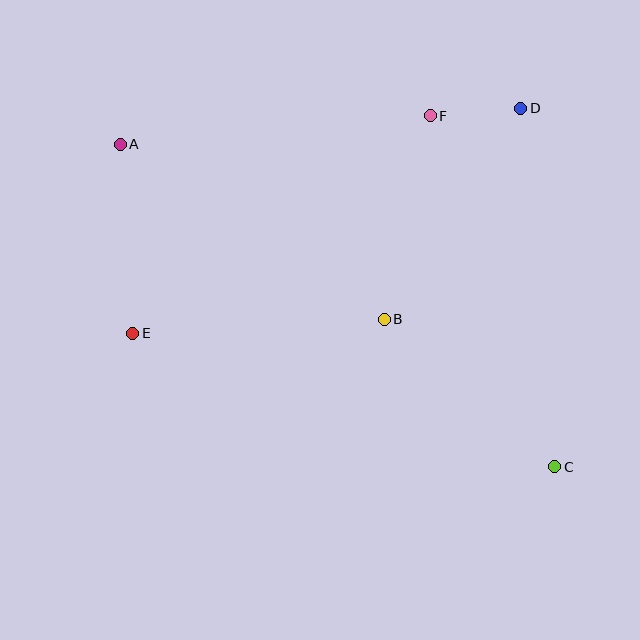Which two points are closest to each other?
Points D and F are closest to each other.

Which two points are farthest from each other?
Points A and C are farthest from each other.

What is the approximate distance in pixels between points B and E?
The distance between B and E is approximately 252 pixels.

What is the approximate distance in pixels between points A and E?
The distance between A and E is approximately 190 pixels.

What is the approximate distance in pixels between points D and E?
The distance between D and E is approximately 449 pixels.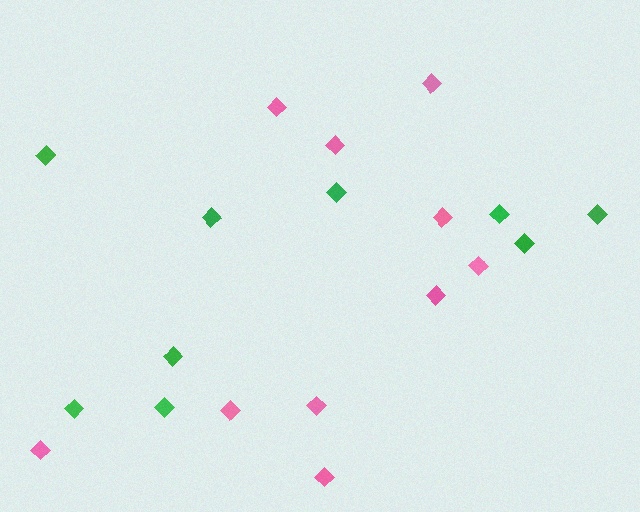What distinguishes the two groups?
There are 2 groups: one group of pink diamonds (10) and one group of green diamonds (9).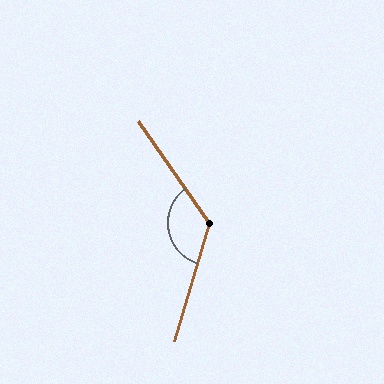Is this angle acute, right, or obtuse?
It is obtuse.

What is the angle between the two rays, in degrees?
Approximately 129 degrees.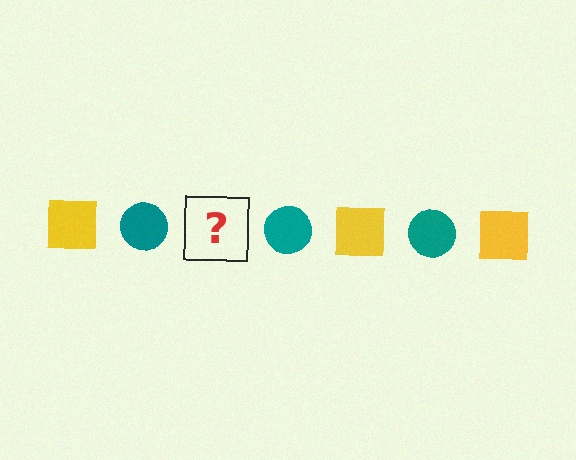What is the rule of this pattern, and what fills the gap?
The rule is that the pattern alternates between yellow square and teal circle. The gap should be filled with a yellow square.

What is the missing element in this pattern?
The missing element is a yellow square.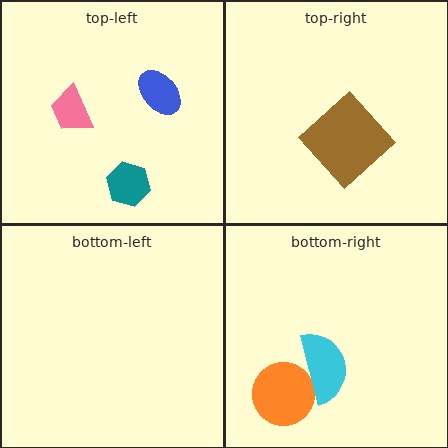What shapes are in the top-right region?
The brown diamond.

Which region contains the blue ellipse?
The top-left region.